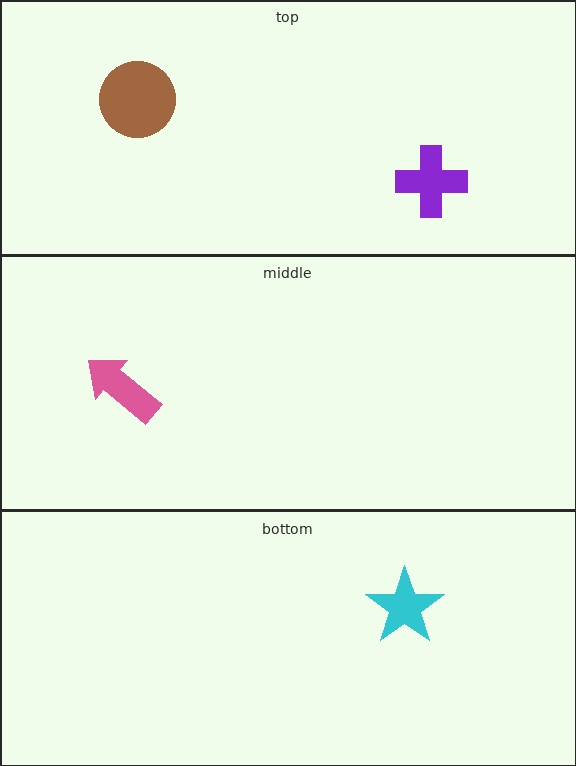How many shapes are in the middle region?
1.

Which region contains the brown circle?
The top region.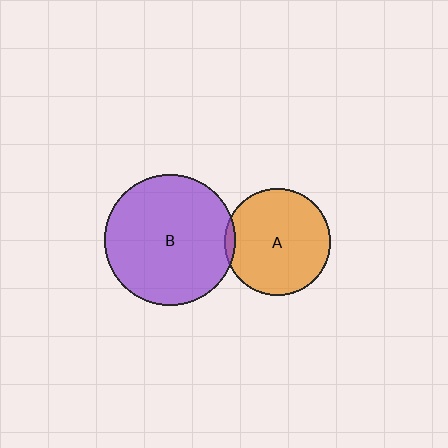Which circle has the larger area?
Circle B (purple).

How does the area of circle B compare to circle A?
Approximately 1.5 times.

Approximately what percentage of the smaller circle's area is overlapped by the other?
Approximately 5%.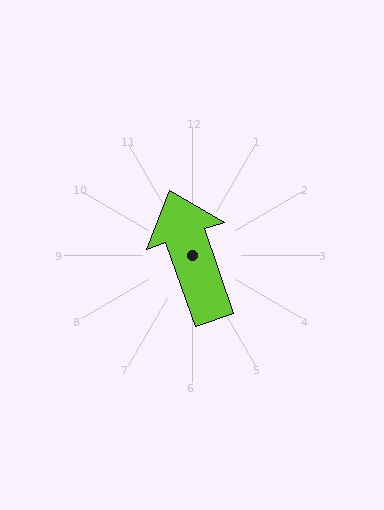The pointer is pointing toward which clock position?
Roughly 11 o'clock.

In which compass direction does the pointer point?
North.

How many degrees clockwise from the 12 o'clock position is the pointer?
Approximately 341 degrees.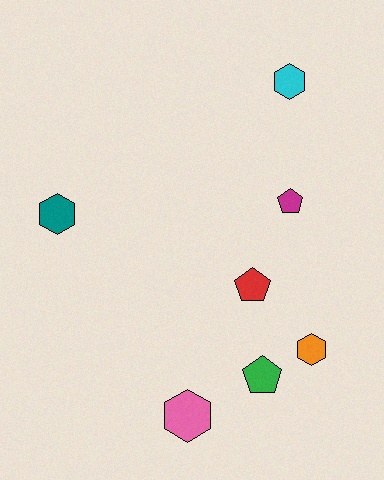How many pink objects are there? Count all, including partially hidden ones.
There is 1 pink object.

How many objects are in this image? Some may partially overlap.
There are 7 objects.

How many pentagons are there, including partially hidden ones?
There are 3 pentagons.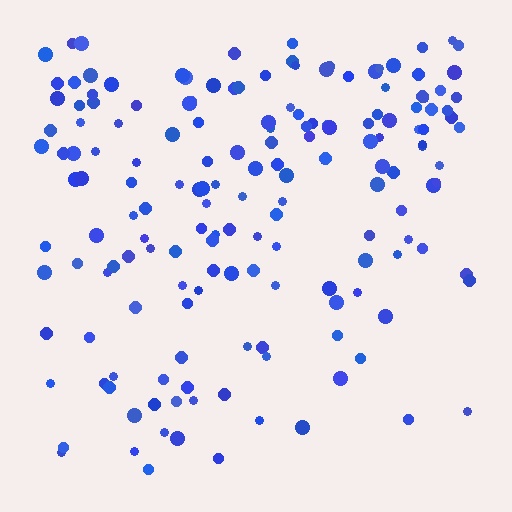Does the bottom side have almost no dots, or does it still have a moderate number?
Still a moderate number, just noticeably fewer than the top.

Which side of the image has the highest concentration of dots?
The top.